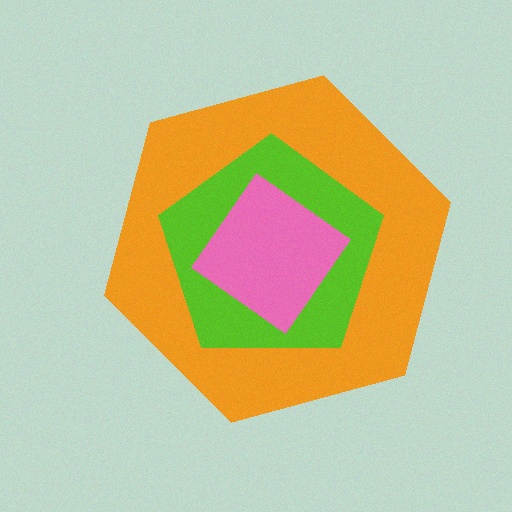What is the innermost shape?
The pink diamond.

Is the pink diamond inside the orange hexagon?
Yes.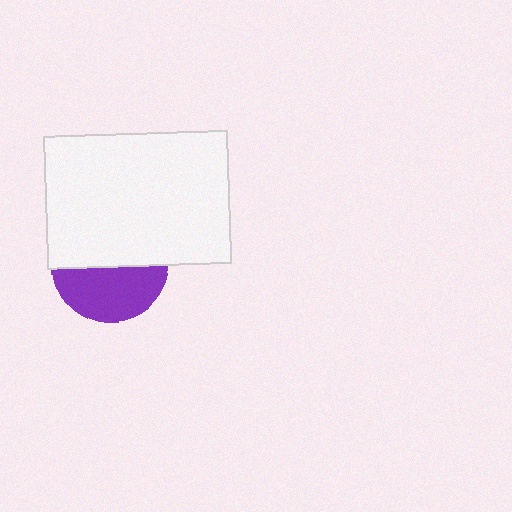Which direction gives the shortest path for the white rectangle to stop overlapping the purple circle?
Moving up gives the shortest separation.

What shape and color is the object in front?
The object in front is a white rectangle.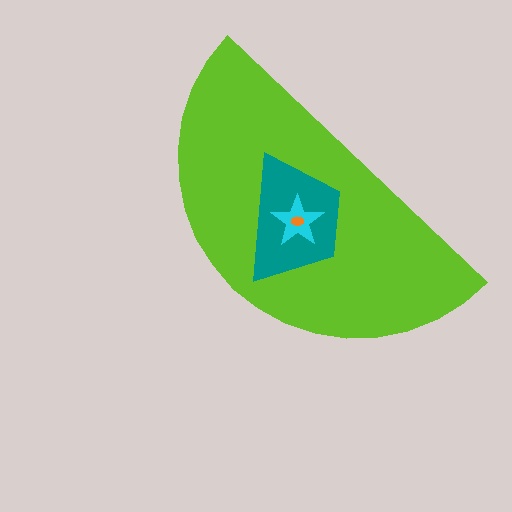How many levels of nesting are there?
4.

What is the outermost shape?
The lime semicircle.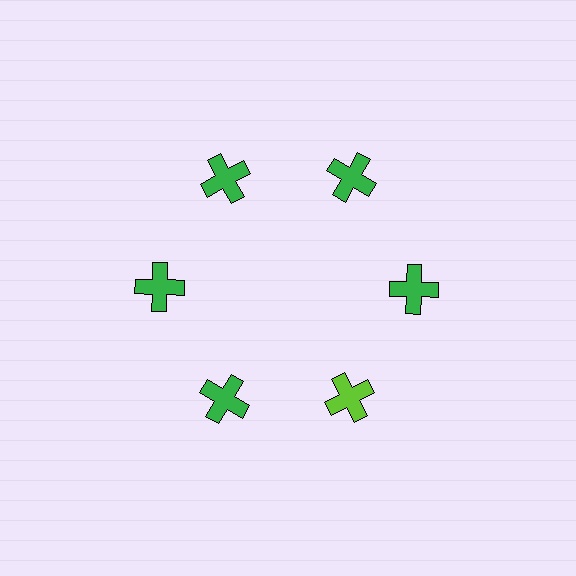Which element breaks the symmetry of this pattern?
The lime cross at roughly the 5 o'clock position breaks the symmetry. All other shapes are green crosses.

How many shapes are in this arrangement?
There are 6 shapes arranged in a ring pattern.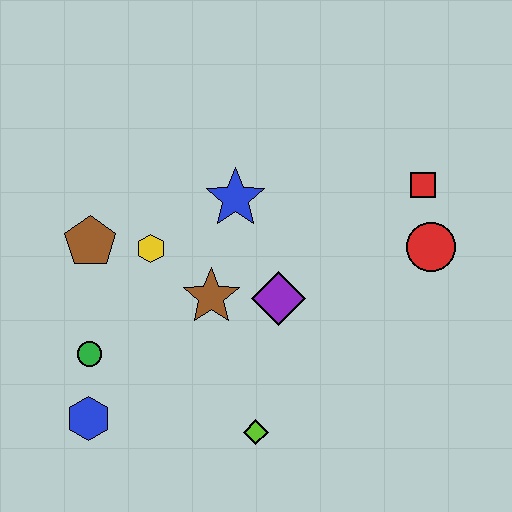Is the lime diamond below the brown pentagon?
Yes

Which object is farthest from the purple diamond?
The blue hexagon is farthest from the purple diamond.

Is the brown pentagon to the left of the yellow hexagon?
Yes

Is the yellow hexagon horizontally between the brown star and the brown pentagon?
Yes